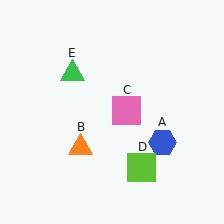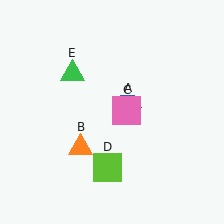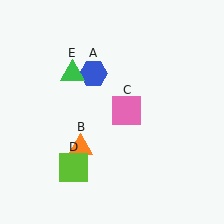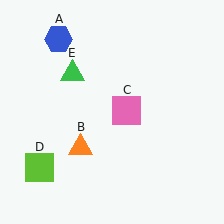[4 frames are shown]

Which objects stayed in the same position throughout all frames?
Orange triangle (object B) and pink square (object C) and green triangle (object E) remained stationary.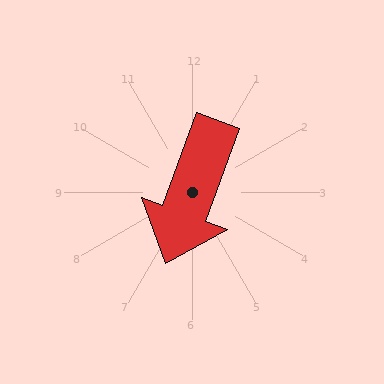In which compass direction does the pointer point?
South.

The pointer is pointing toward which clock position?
Roughly 7 o'clock.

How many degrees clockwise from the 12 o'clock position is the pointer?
Approximately 200 degrees.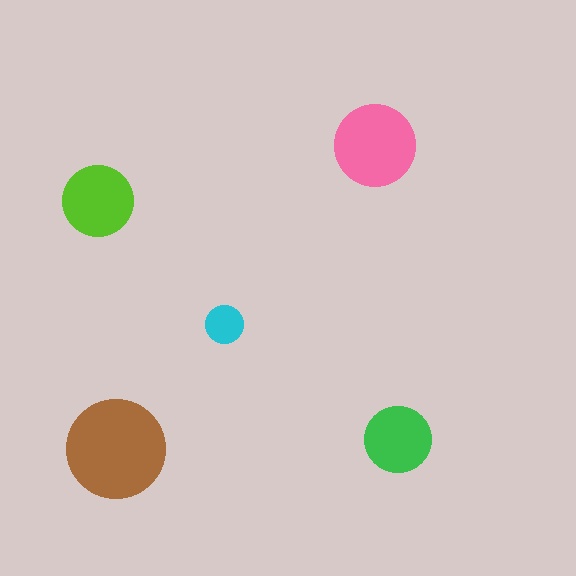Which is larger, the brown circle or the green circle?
The brown one.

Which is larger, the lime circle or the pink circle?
The pink one.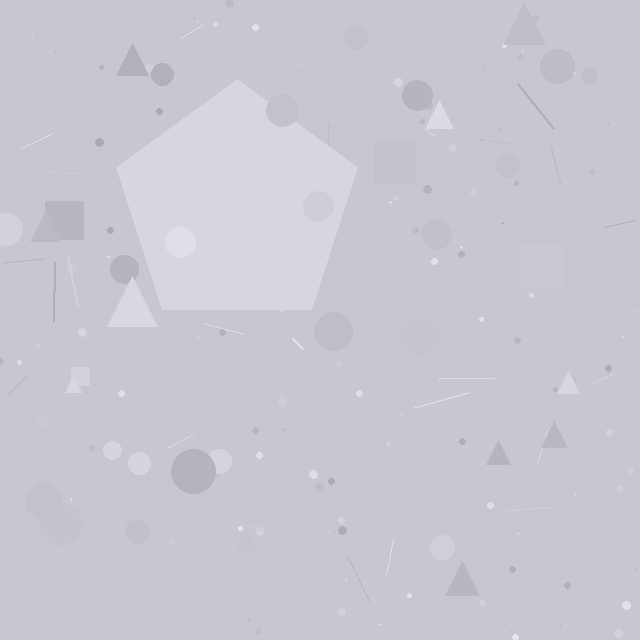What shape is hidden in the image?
A pentagon is hidden in the image.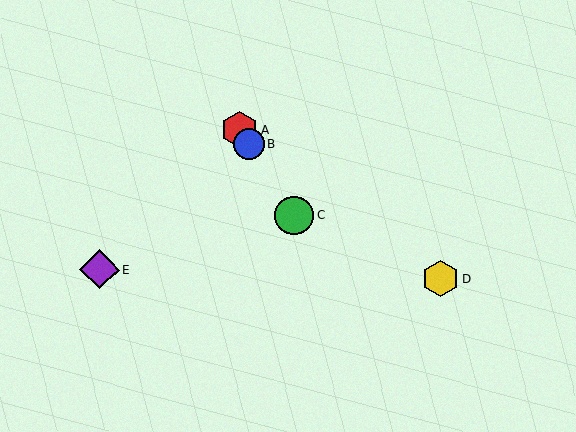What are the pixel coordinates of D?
Object D is at (440, 279).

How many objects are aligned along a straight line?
3 objects (A, B, C) are aligned along a straight line.